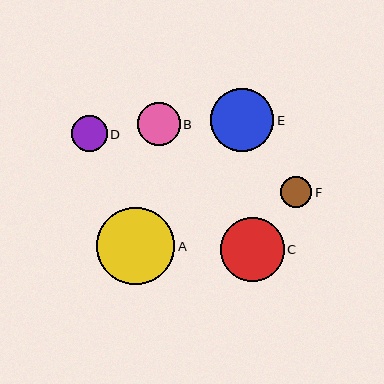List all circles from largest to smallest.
From largest to smallest: A, C, E, B, D, F.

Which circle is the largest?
Circle A is the largest with a size of approximately 78 pixels.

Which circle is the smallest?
Circle F is the smallest with a size of approximately 31 pixels.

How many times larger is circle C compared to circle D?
Circle C is approximately 1.8 times the size of circle D.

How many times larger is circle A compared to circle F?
Circle A is approximately 2.5 times the size of circle F.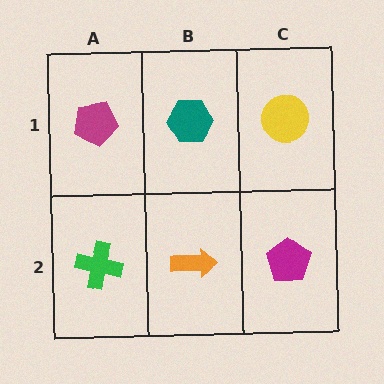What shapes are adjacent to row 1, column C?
A magenta pentagon (row 2, column C), a teal hexagon (row 1, column B).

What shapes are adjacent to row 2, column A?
A magenta pentagon (row 1, column A), an orange arrow (row 2, column B).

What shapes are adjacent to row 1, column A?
A green cross (row 2, column A), a teal hexagon (row 1, column B).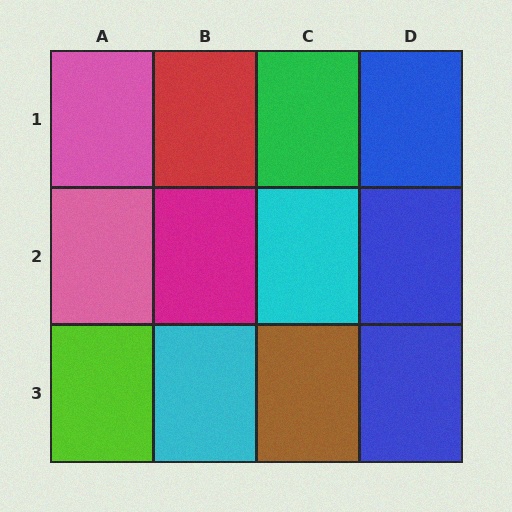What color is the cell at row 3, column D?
Blue.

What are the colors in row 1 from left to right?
Pink, red, green, blue.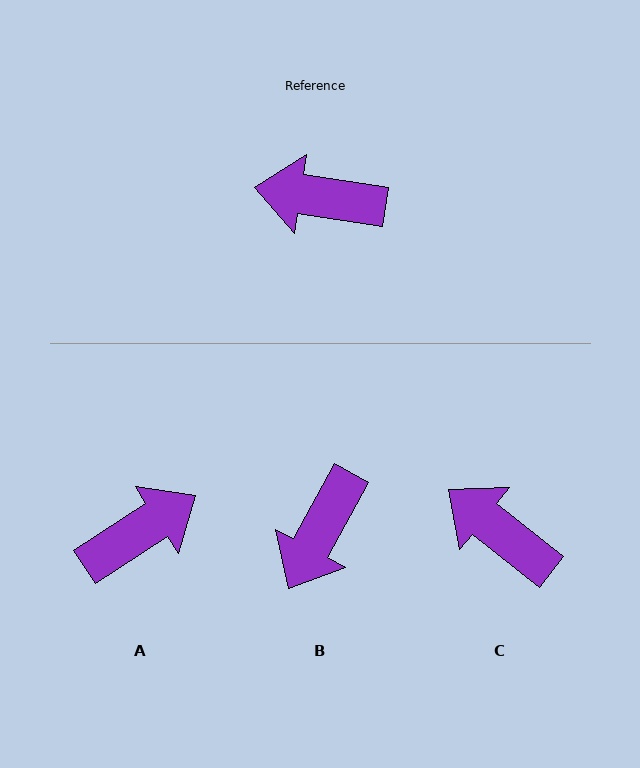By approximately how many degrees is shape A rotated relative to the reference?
Approximately 139 degrees clockwise.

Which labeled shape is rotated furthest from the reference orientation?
A, about 139 degrees away.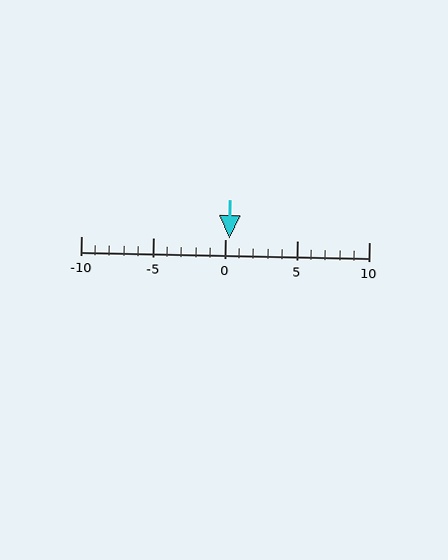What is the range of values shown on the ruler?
The ruler shows values from -10 to 10.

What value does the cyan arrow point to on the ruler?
The cyan arrow points to approximately 0.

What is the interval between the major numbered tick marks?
The major tick marks are spaced 5 units apart.